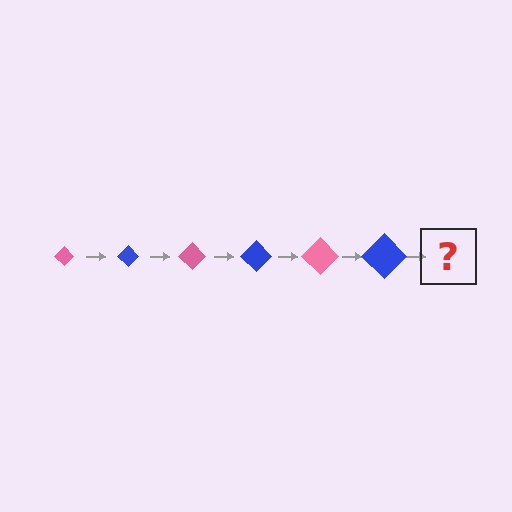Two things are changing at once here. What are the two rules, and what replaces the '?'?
The two rules are that the diamond grows larger each step and the color cycles through pink and blue. The '?' should be a pink diamond, larger than the previous one.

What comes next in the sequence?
The next element should be a pink diamond, larger than the previous one.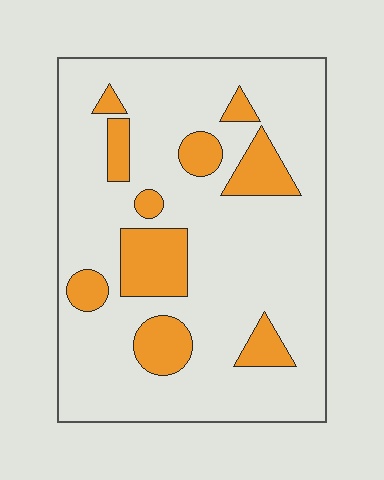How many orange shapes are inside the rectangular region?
10.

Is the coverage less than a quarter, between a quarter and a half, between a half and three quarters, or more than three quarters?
Less than a quarter.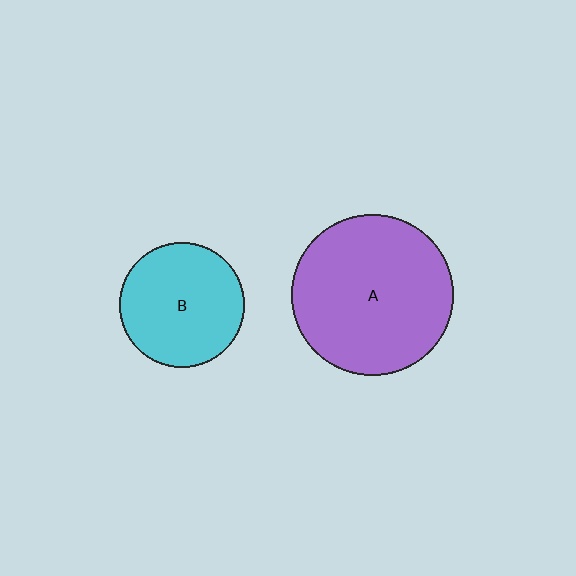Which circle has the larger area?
Circle A (purple).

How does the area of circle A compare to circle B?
Approximately 1.7 times.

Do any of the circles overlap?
No, none of the circles overlap.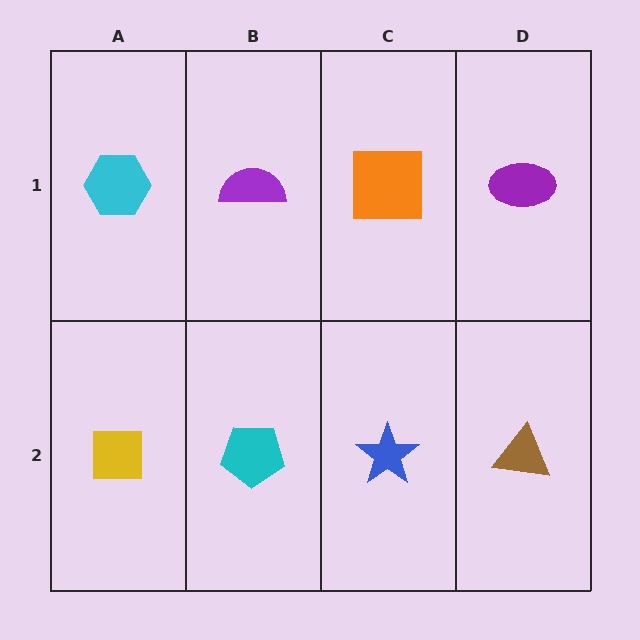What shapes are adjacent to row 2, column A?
A cyan hexagon (row 1, column A), a cyan pentagon (row 2, column B).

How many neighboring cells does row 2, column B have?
3.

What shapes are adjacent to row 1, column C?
A blue star (row 2, column C), a purple semicircle (row 1, column B), a purple ellipse (row 1, column D).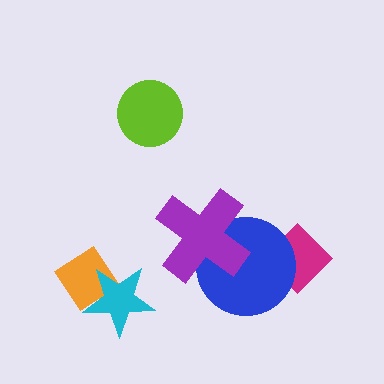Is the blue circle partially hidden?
Yes, it is partially covered by another shape.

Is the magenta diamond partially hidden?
Yes, it is partially covered by another shape.